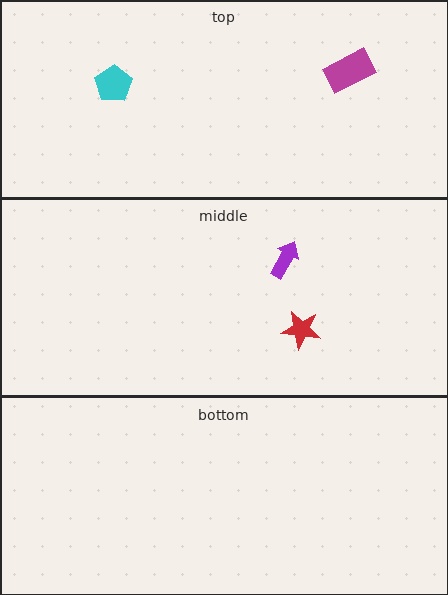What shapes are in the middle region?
The red star, the purple arrow.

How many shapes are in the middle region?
2.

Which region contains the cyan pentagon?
The top region.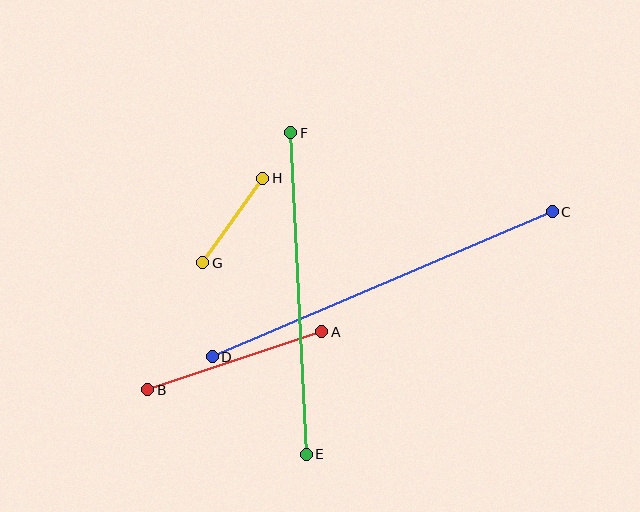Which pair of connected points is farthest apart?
Points C and D are farthest apart.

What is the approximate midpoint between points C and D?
The midpoint is at approximately (382, 284) pixels.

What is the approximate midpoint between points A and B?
The midpoint is at approximately (235, 361) pixels.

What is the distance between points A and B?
The distance is approximately 184 pixels.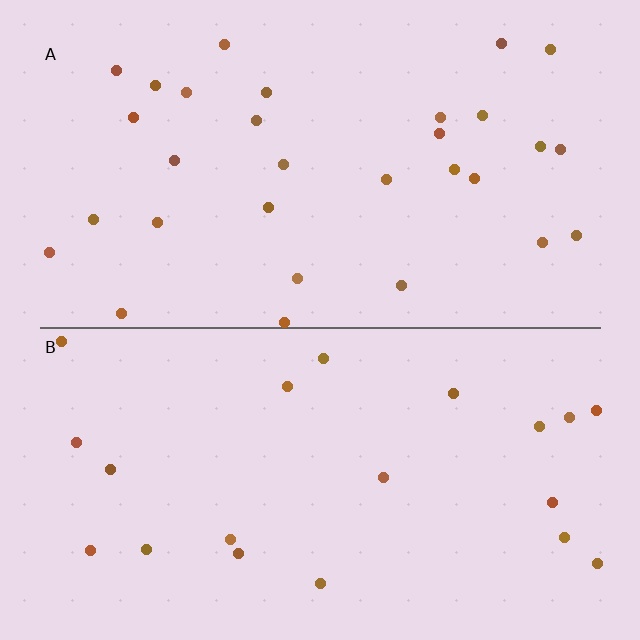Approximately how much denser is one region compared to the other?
Approximately 1.5× — region A over region B.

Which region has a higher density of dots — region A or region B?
A (the top).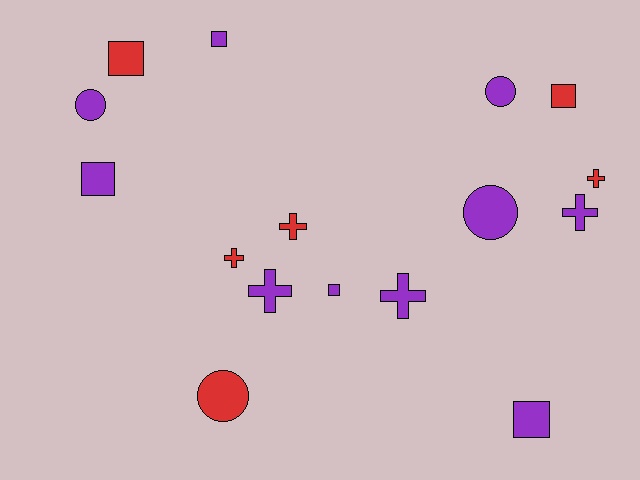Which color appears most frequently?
Purple, with 10 objects.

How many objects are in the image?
There are 16 objects.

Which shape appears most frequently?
Cross, with 6 objects.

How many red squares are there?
There are 2 red squares.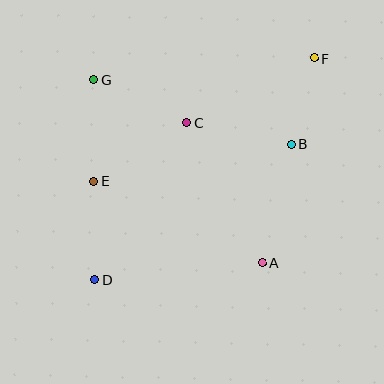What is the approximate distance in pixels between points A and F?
The distance between A and F is approximately 211 pixels.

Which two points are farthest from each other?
Points D and F are farthest from each other.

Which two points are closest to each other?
Points B and F are closest to each other.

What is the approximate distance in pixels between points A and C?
The distance between A and C is approximately 159 pixels.